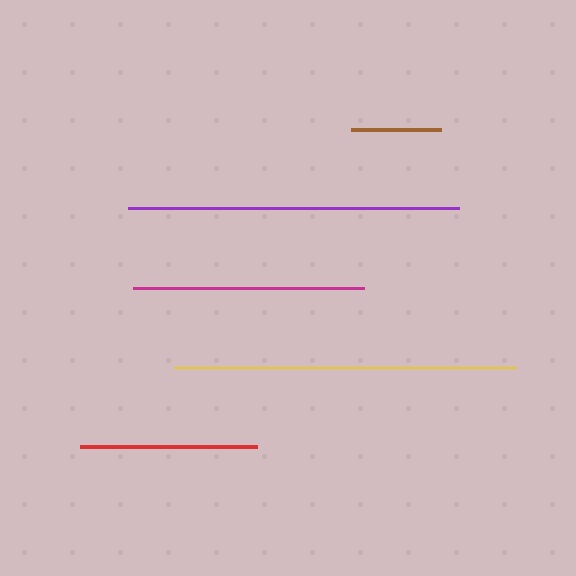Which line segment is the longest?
The yellow line is the longest at approximately 342 pixels.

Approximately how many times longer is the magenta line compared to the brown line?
The magenta line is approximately 2.6 times the length of the brown line.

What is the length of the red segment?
The red segment is approximately 178 pixels long.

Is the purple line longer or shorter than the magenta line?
The purple line is longer than the magenta line.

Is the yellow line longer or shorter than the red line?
The yellow line is longer than the red line.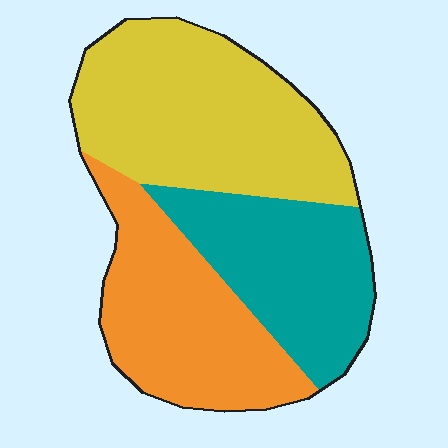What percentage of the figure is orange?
Orange covers roughly 30% of the figure.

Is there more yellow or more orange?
Yellow.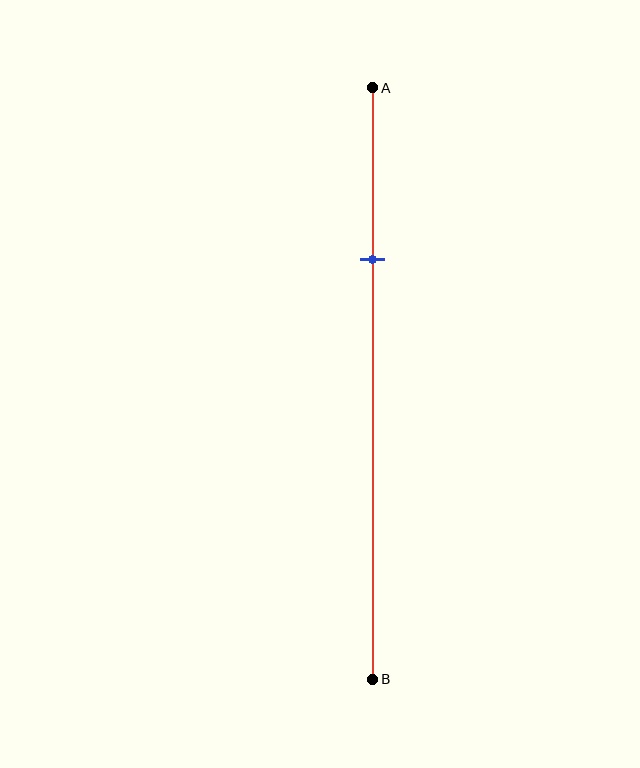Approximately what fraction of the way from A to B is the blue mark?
The blue mark is approximately 30% of the way from A to B.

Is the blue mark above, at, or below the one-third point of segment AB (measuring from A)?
The blue mark is above the one-third point of segment AB.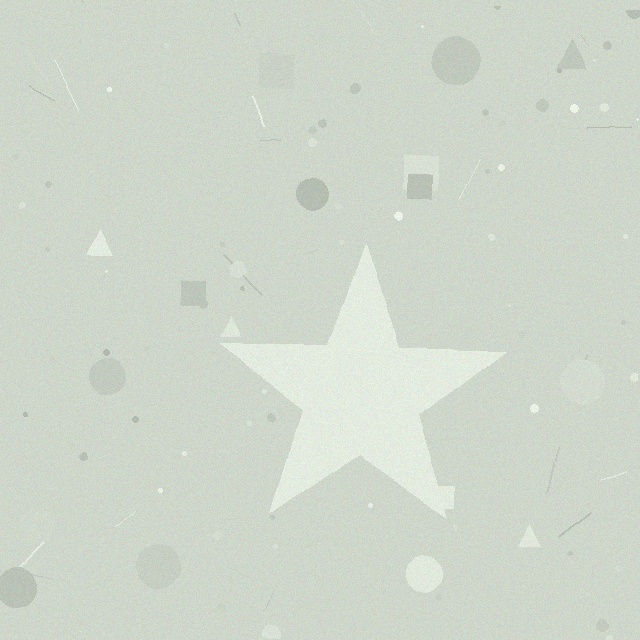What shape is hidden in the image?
A star is hidden in the image.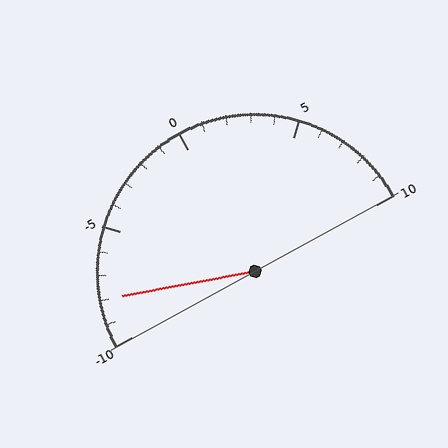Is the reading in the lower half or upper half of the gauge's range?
The reading is in the lower half of the range (-10 to 10).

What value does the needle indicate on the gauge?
The needle indicates approximately -8.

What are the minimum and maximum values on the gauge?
The gauge ranges from -10 to 10.